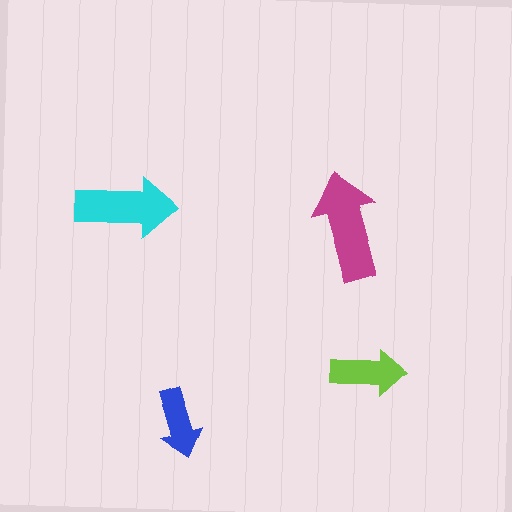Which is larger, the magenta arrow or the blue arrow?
The magenta one.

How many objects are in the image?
There are 4 objects in the image.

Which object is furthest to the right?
The lime arrow is rightmost.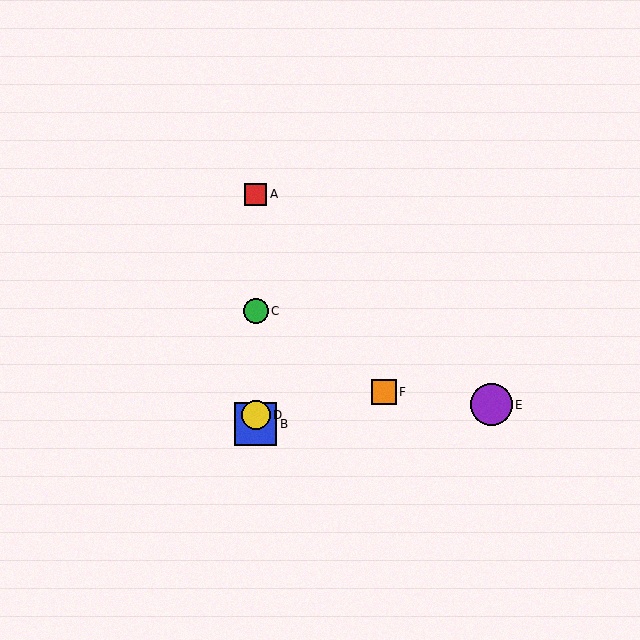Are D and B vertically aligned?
Yes, both are at x≈256.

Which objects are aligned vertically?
Objects A, B, C, D are aligned vertically.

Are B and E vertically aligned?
No, B is at x≈256 and E is at x≈491.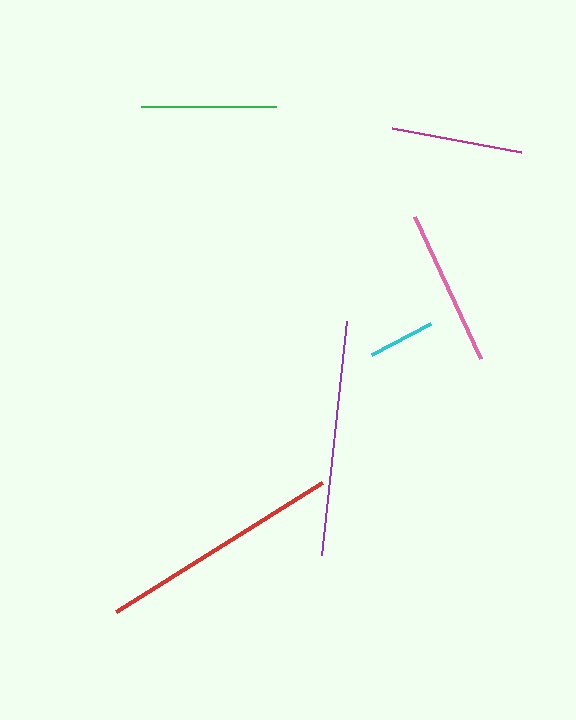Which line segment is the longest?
The red line is the longest at approximately 243 pixels.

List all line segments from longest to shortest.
From longest to shortest: red, purple, pink, green, magenta, cyan.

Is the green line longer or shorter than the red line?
The red line is longer than the green line.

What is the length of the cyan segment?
The cyan segment is approximately 67 pixels long.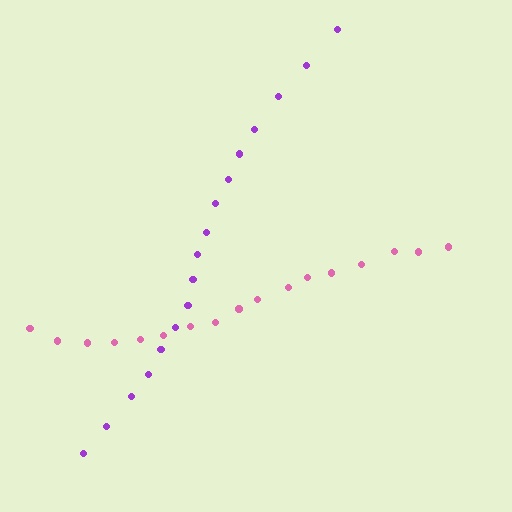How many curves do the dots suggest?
There are 2 distinct paths.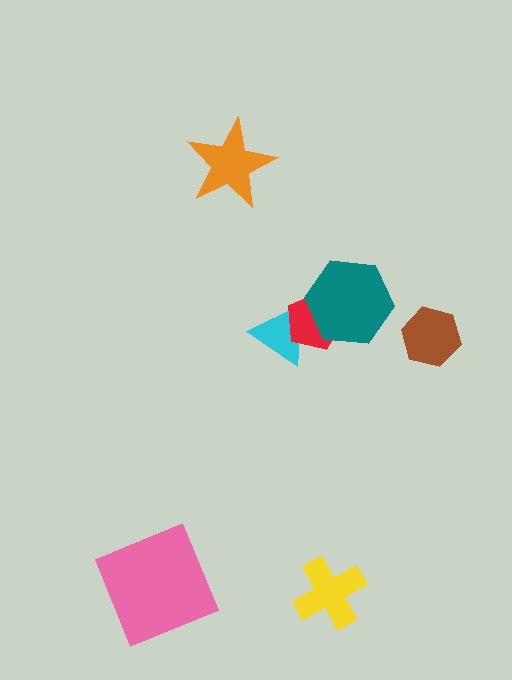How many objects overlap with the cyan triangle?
1 object overlaps with the cyan triangle.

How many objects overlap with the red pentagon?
2 objects overlap with the red pentagon.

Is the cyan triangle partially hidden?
Yes, it is partially covered by another shape.